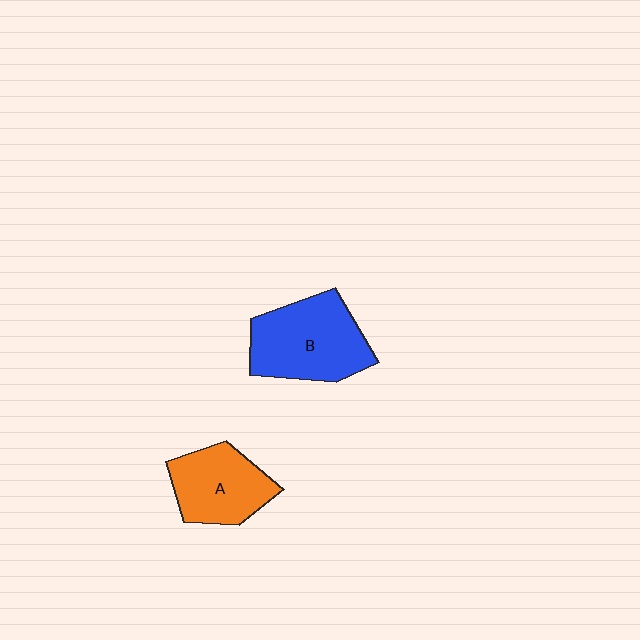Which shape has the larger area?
Shape B (blue).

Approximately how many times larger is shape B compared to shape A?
Approximately 1.3 times.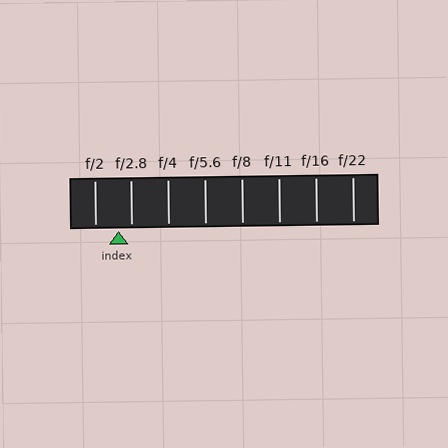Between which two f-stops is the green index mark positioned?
The index mark is between f/2 and f/2.8.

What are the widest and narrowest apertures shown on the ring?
The widest aperture shown is f/2 and the narrowest is f/22.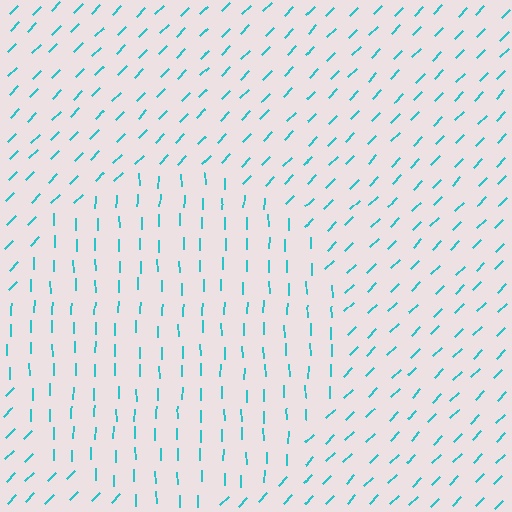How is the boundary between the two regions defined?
The boundary is defined purely by a change in line orientation (approximately 45 degrees difference). All lines are the same color and thickness.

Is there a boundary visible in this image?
Yes, there is a texture boundary formed by a change in line orientation.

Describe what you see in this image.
The image is filled with small cyan line segments. A circle region in the image has lines oriented differently from the surrounding lines, creating a visible texture boundary.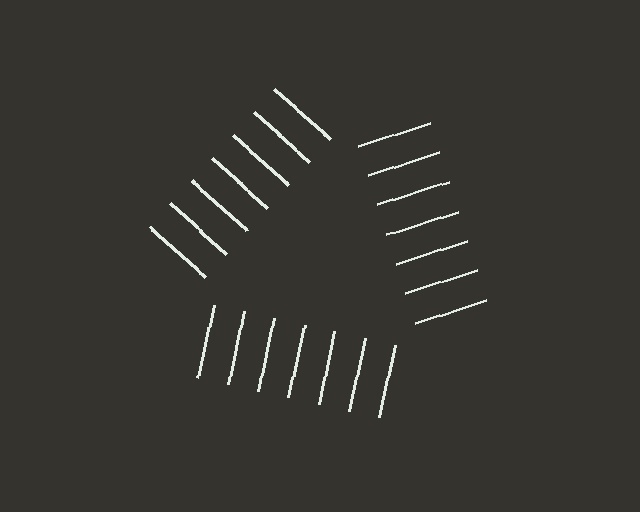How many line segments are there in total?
21 — 7 along each of the 3 edges.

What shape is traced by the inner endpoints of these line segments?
An illusory triangle — the line segments terminate on its edges but no continuous stroke is drawn.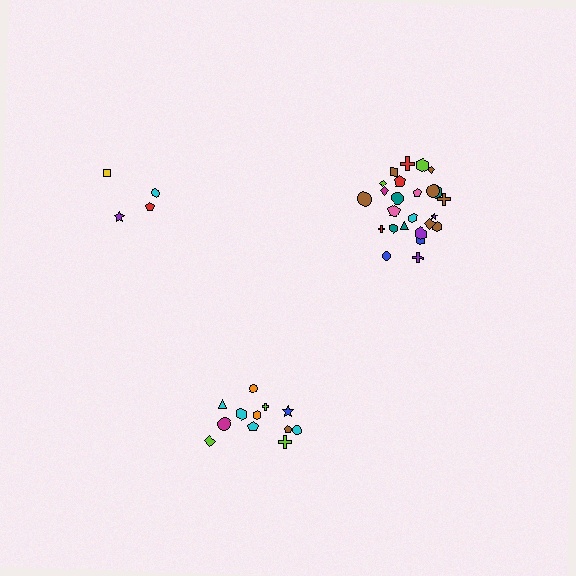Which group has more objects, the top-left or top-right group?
The top-right group.